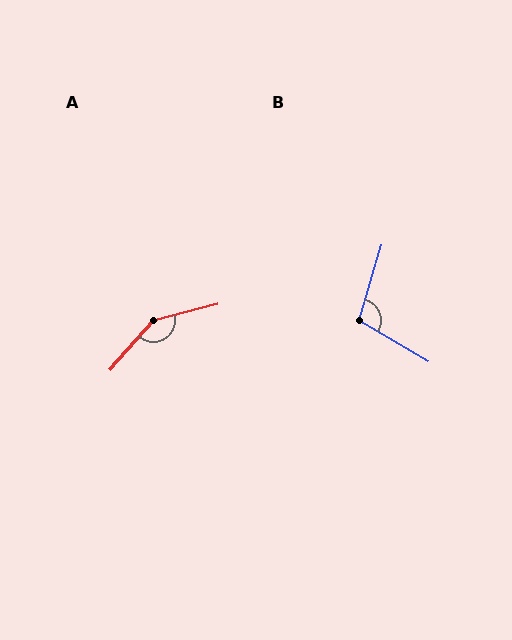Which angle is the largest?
A, at approximately 146 degrees.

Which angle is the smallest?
B, at approximately 104 degrees.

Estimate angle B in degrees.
Approximately 104 degrees.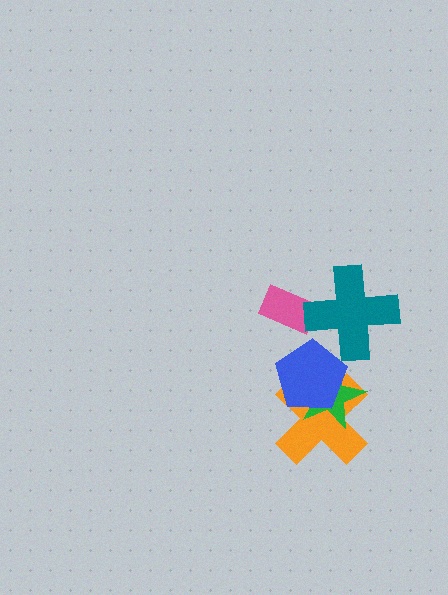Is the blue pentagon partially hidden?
No, no other shape covers it.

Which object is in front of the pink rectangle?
The teal cross is in front of the pink rectangle.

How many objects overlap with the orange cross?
2 objects overlap with the orange cross.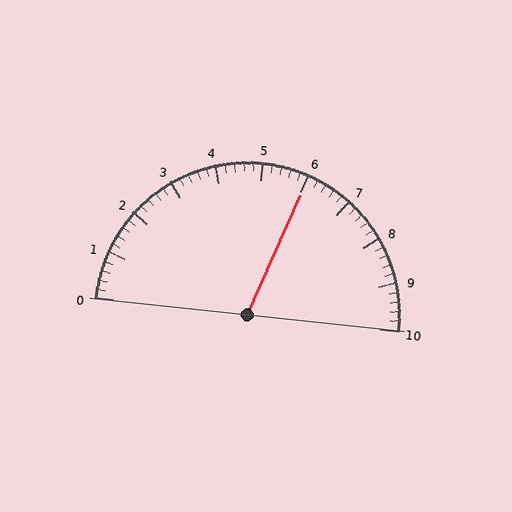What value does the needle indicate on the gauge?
The needle indicates approximately 6.0.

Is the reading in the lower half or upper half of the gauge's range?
The reading is in the upper half of the range (0 to 10).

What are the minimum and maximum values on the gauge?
The gauge ranges from 0 to 10.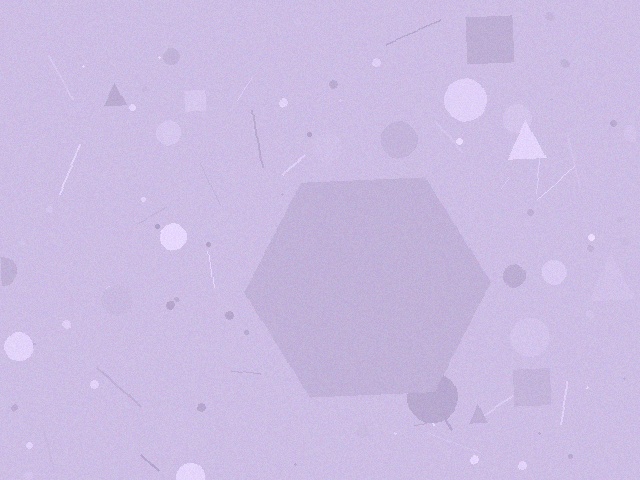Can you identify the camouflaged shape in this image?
The camouflaged shape is a hexagon.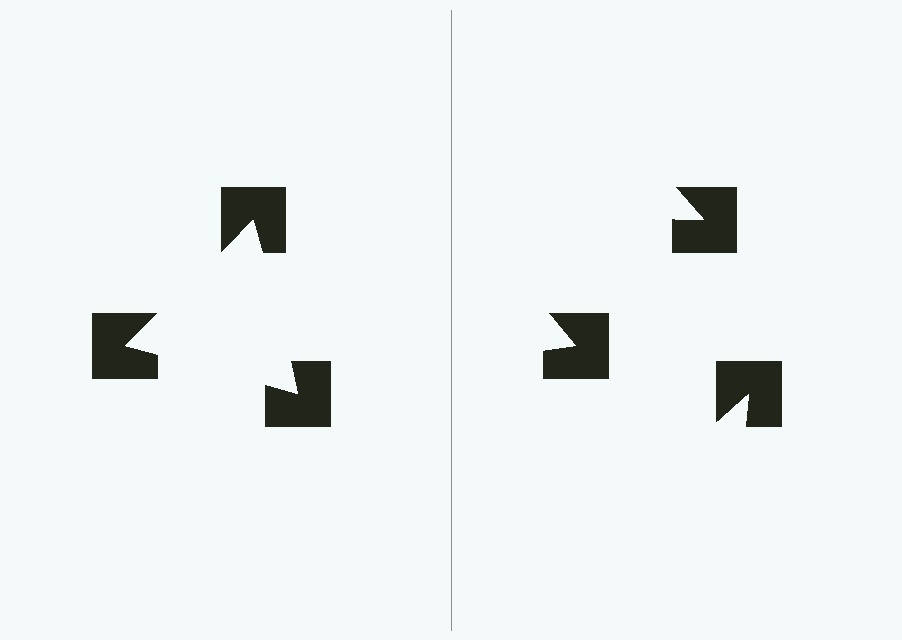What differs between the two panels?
The notched squares are positioned identically on both sides; only the wedge orientations differ. On the left they align to a triangle; on the right they are misaligned.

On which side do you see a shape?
An illusory triangle appears on the left side. On the right side the wedge cuts are rotated, so no coherent shape forms.